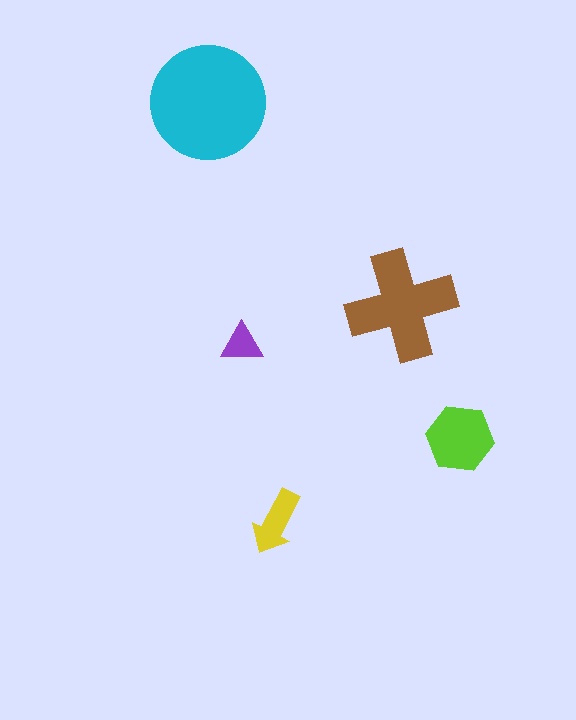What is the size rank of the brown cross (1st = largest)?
2nd.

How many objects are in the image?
There are 5 objects in the image.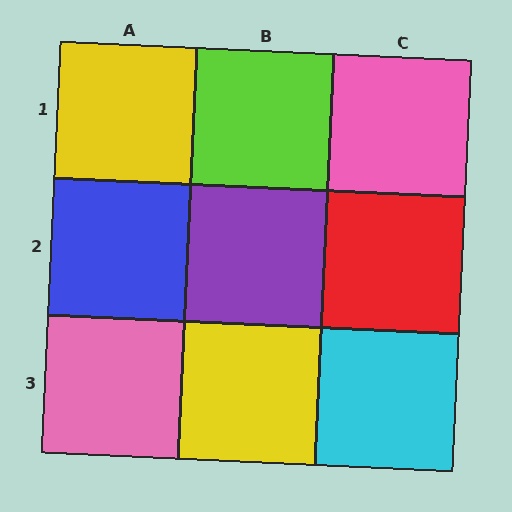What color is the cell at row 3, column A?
Pink.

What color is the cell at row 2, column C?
Red.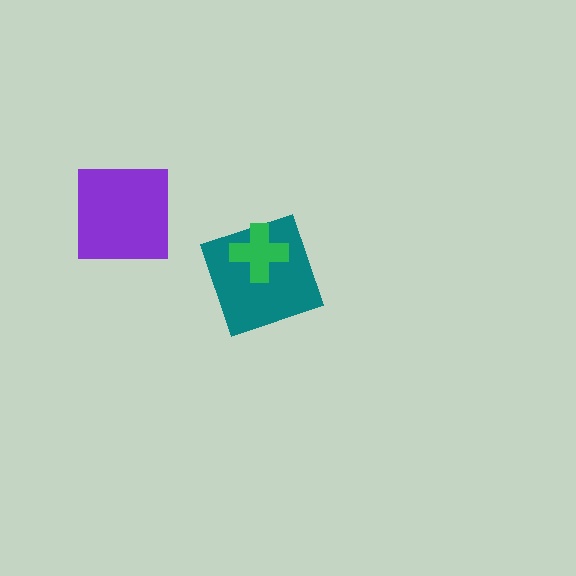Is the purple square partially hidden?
No, no other shape covers it.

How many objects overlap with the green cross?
1 object overlaps with the green cross.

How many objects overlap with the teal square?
1 object overlaps with the teal square.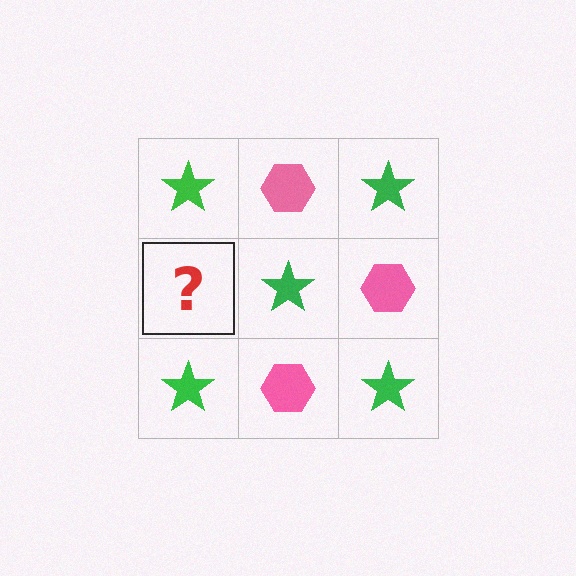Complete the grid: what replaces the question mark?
The question mark should be replaced with a pink hexagon.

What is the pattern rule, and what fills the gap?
The rule is that it alternates green star and pink hexagon in a checkerboard pattern. The gap should be filled with a pink hexagon.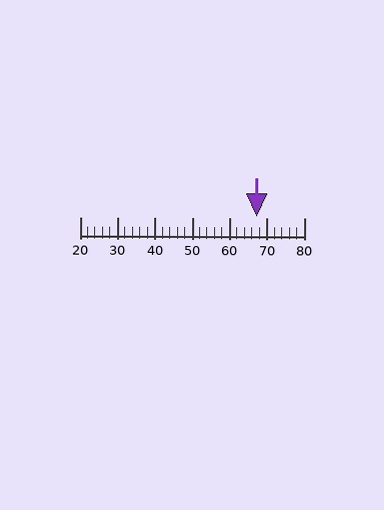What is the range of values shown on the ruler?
The ruler shows values from 20 to 80.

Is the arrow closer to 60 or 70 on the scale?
The arrow is closer to 70.